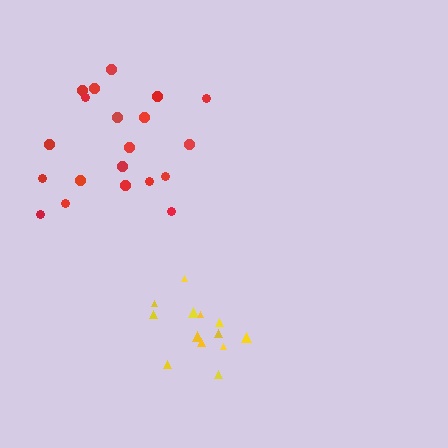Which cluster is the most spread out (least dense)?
Red.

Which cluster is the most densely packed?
Yellow.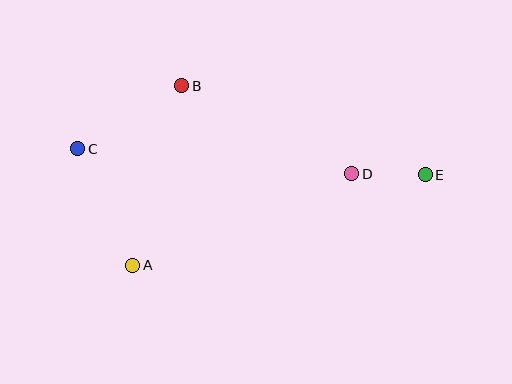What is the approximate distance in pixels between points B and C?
The distance between B and C is approximately 122 pixels.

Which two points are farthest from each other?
Points C and E are farthest from each other.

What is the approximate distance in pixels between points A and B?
The distance between A and B is approximately 186 pixels.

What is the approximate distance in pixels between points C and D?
The distance between C and D is approximately 275 pixels.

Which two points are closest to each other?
Points D and E are closest to each other.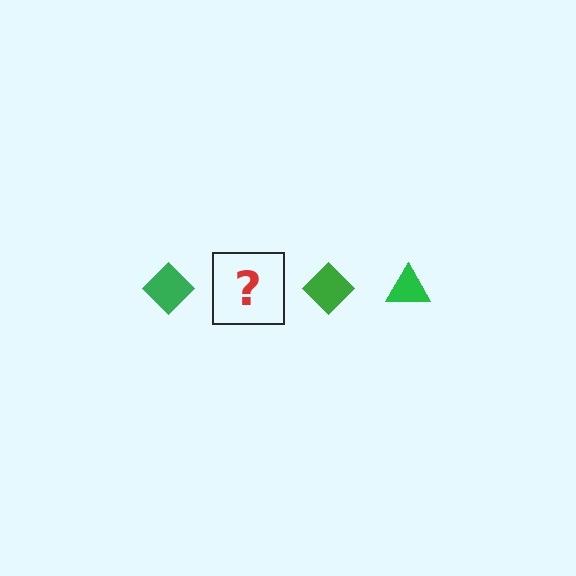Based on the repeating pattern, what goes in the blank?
The blank should be a green triangle.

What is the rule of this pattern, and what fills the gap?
The rule is that the pattern cycles through diamond, triangle shapes in green. The gap should be filled with a green triangle.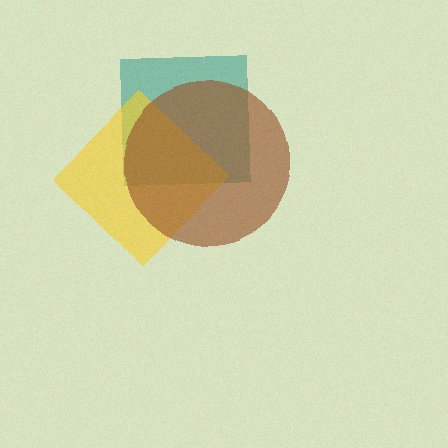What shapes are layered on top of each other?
The layered shapes are: a teal square, a yellow diamond, a brown circle.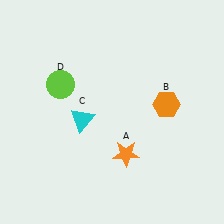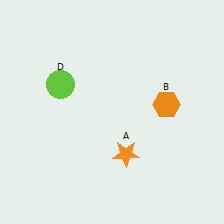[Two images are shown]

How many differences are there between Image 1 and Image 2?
There is 1 difference between the two images.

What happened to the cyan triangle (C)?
The cyan triangle (C) was removed in Image 2. It was in the bottom-left area of Image 1.